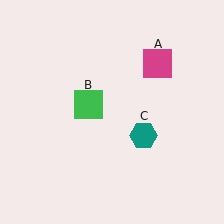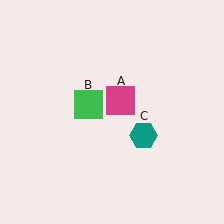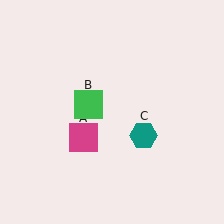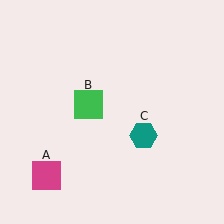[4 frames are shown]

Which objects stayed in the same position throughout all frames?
Green square (object B) and teal hexagon (object C) remained stationary.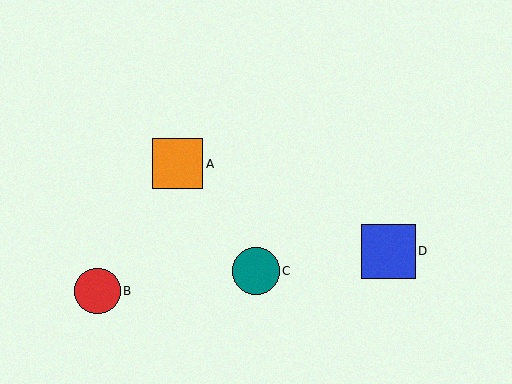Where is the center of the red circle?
The center of the red circle is at (97, 291).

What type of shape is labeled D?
Shape D is a blue square.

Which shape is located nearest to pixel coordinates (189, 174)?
The orange square (labeled A) at (178, 164) is nearest to that location.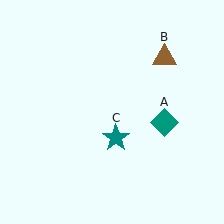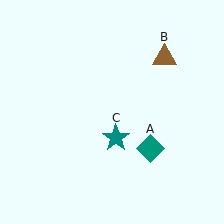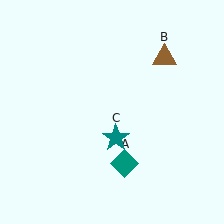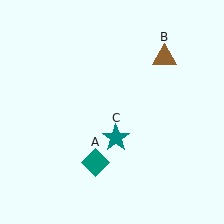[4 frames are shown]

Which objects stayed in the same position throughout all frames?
Brown triangle (object B) and teal star (object C) remained stationary.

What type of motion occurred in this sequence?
The teal diamond (object A) rotated clockwise around the center of the scene.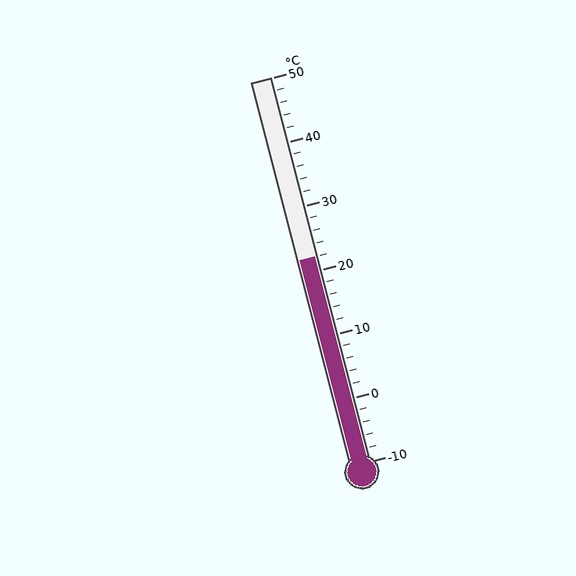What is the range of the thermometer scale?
The thermometer scale ranges from -10°C to 50°C.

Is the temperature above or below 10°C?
The temperature is above 10°C.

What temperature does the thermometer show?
The thermometer shows approximately 22°C.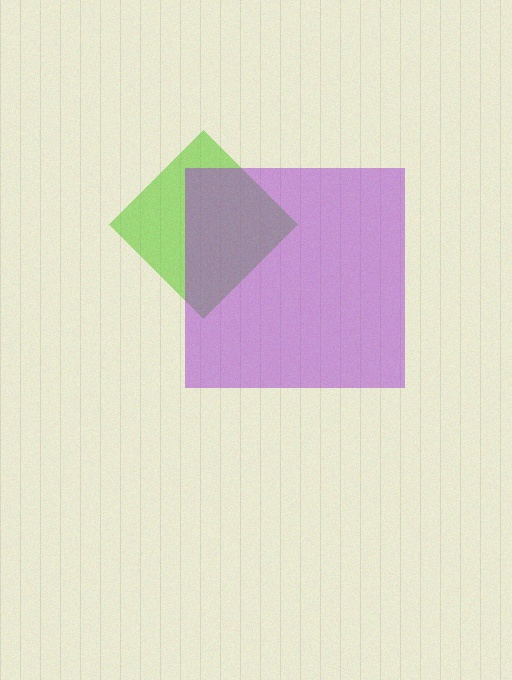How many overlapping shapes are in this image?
There are 2 overlapping shapes in the image.